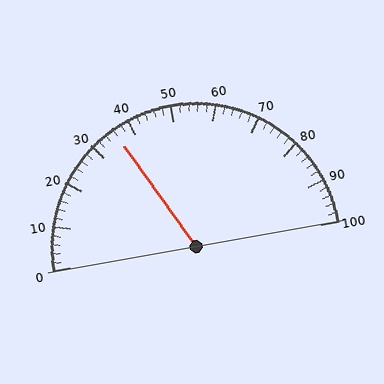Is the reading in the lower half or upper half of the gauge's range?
The reading is in the lower half of the range (0 to 100).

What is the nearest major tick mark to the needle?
The nearest major tick mark is 40.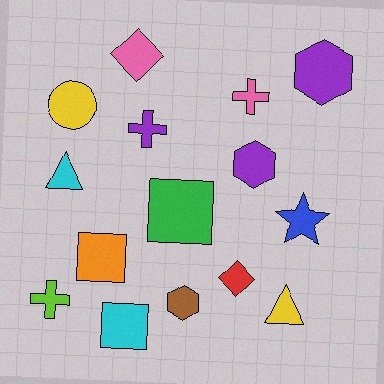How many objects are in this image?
There are 15 objects.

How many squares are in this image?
There are 3 squares.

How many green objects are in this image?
There is 1 green object.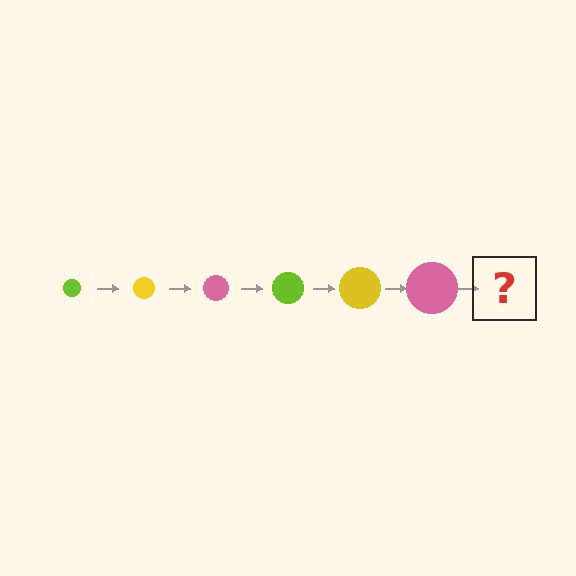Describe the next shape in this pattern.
It should be a lime circle, larger than the previous one.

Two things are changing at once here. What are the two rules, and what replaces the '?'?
The two rules are that the circle grows larger each step and the color cycles through lime, yellow, and pink. The '?' should be a lime circle, larger than the previous one.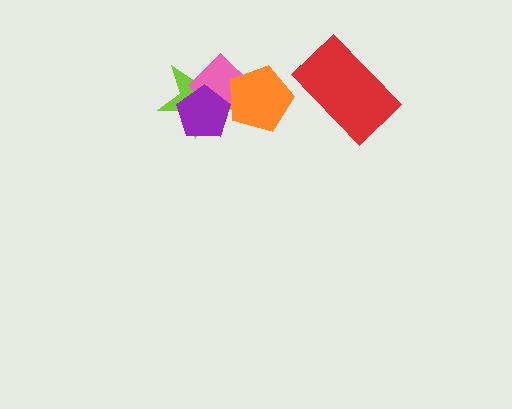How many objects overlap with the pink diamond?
3 objects overlap with the pink diamond.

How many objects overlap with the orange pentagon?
2 objects overlap with the orange pentagon.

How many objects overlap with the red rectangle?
0 objects overlap with the red rectangle.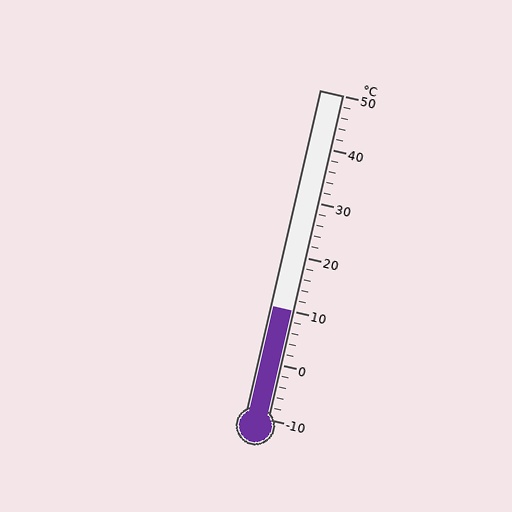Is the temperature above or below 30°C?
The temperature is below 30°C.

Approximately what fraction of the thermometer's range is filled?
The thermometer is filled to approximately 35% of its range.